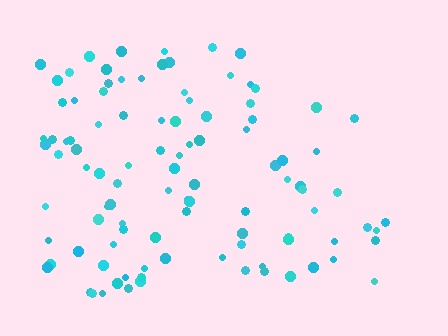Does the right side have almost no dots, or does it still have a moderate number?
Still a moderate number, just noticeably fewer than the left.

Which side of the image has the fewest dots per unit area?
The right.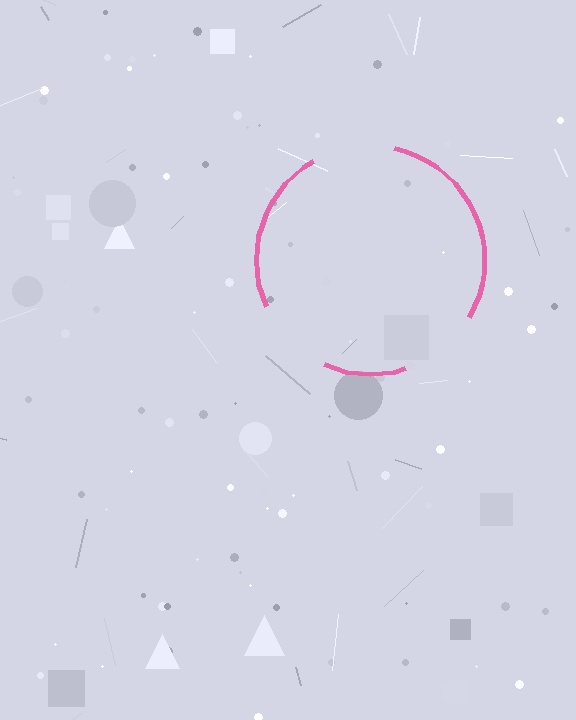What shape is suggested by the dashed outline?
The dashed outline suggests a circle.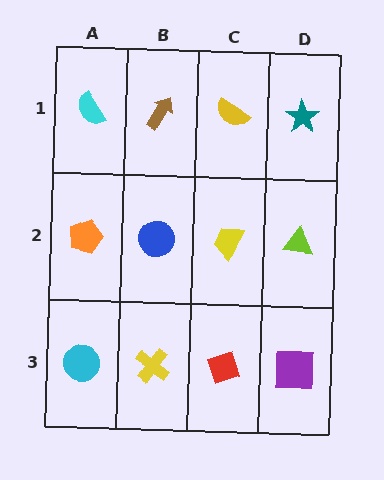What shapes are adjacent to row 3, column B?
A blue circle (row 2, column B), a cyan circle (row 3, column A), a red diamond (row 3, column C).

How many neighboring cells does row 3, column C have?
3.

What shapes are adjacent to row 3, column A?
An orange pentagon (row 2, column A), a yellow cross (row 3, column B).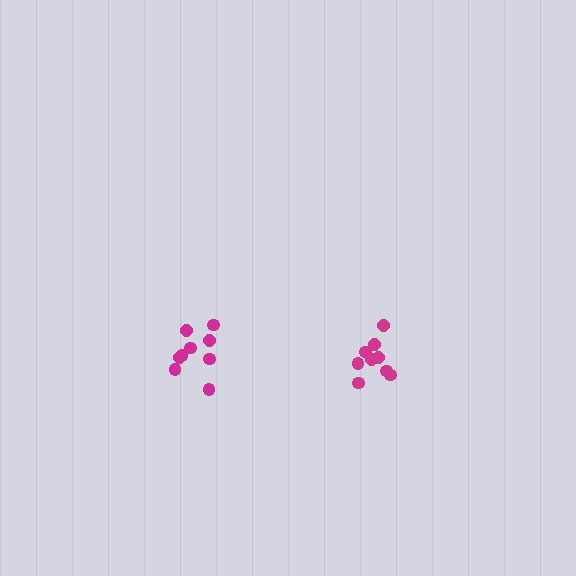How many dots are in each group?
Group 1: 9 dots, Group 2: 9 dots (18 total).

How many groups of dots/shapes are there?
There are 2 groups.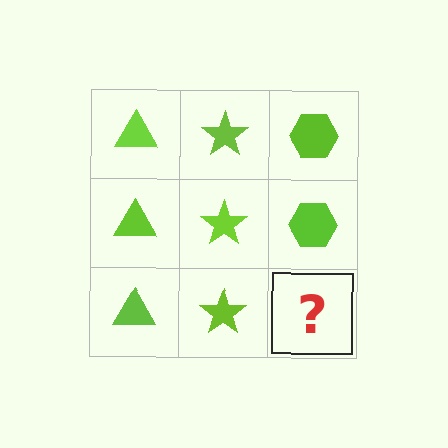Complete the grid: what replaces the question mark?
The question mark should be replaced with a lime hexagon.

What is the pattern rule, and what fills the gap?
The rule is that each column has a consistent shape. The gap should be filled with a lime hexagon.